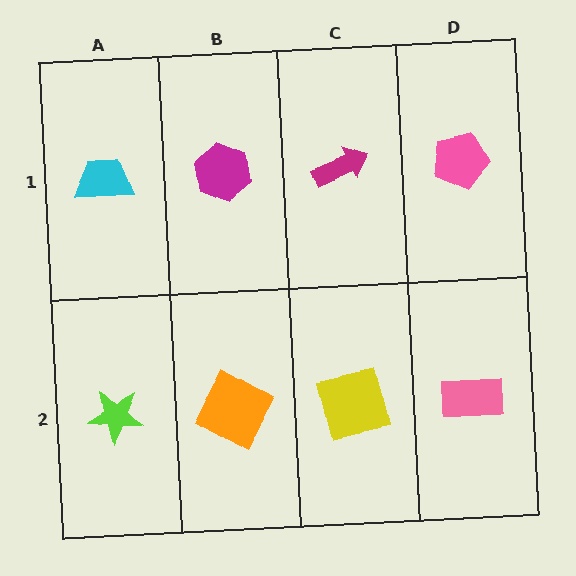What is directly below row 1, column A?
A lime star.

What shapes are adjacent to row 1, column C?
A yellow square (row 2, column C), a magenta hexagon (row 1, column B), a pink pentagon (row 1, column D).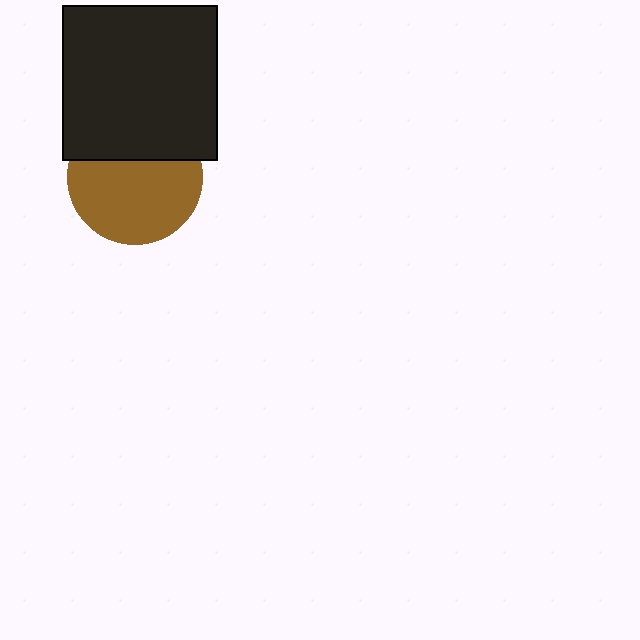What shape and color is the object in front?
The object in front is a black square.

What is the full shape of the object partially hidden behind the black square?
The partially hidden object is a brown circle.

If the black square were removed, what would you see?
You would see the complete brown circle.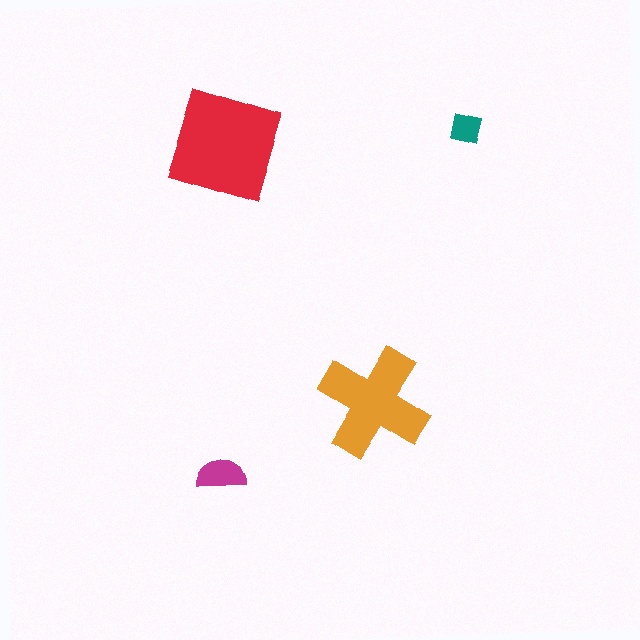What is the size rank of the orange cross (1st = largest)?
2nd.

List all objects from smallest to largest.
The teal square, the magenta semicircle, the orange cross, the red square.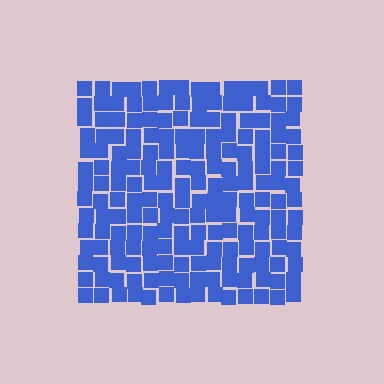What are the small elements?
The small elements are squares.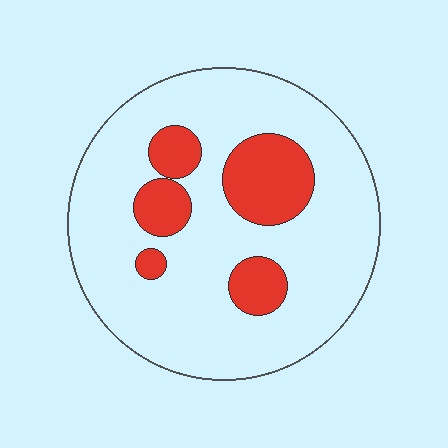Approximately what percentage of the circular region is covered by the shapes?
Approximately 20%.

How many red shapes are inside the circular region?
5.